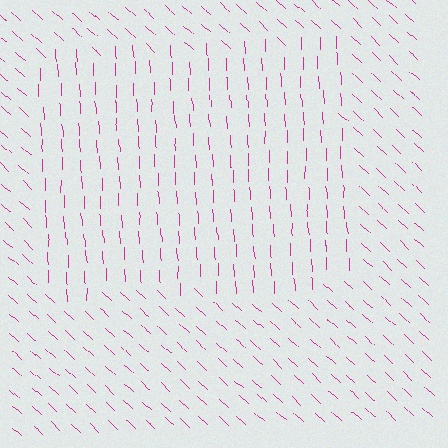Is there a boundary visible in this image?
Yes, there is a texture boundary formed by a change in line orientation.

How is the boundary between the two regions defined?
The boundary is defined purely by a change in line orientation (approximately 45 degrees difference). All lines are the same color and thickness.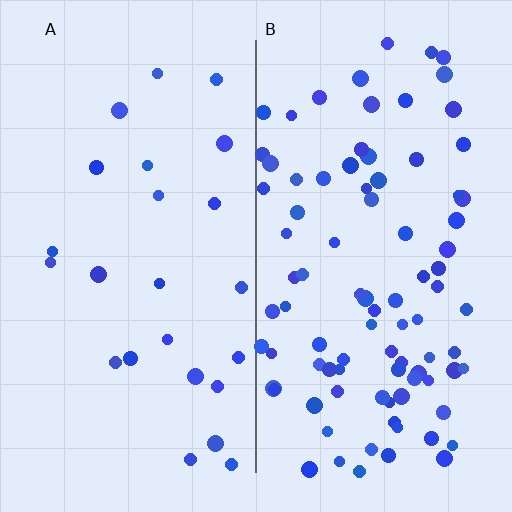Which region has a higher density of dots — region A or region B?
B (the right).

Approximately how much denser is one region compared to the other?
Approximately 3.8× — region B over region A.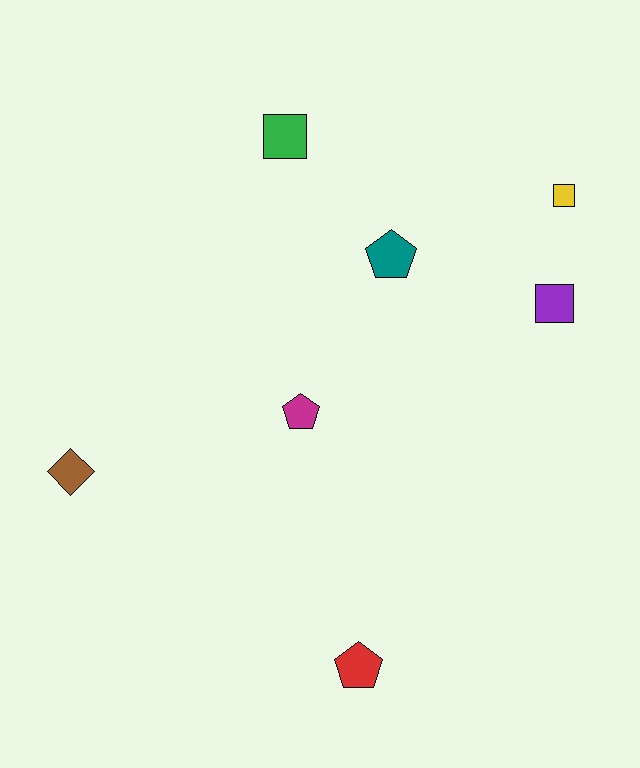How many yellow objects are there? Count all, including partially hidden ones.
There is 1 yellow object.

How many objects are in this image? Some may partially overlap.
There are 7 objects.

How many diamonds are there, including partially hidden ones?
There is 1 diamond.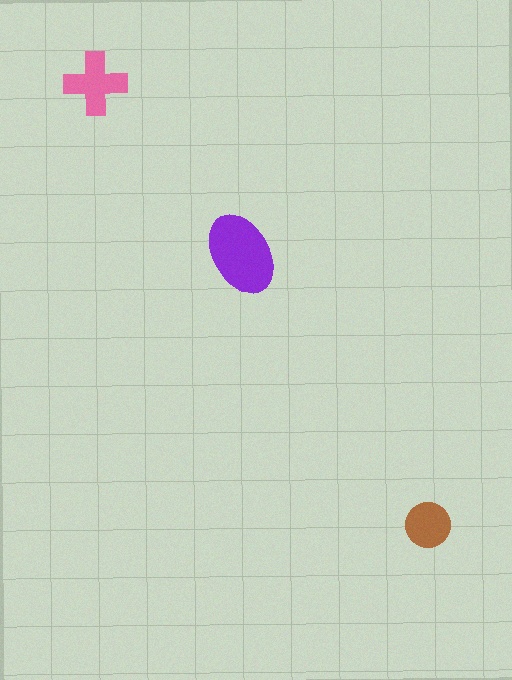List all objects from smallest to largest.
The brown circle, the pink cross, the purple ellipse.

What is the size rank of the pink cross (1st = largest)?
2nd.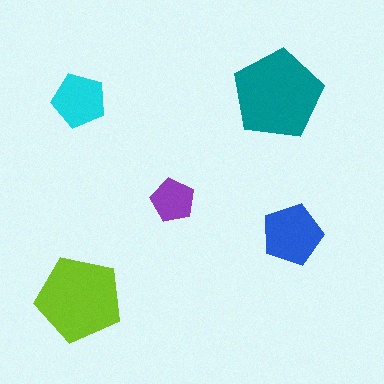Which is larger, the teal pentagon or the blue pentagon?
The teal one.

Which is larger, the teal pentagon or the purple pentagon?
The teal one.